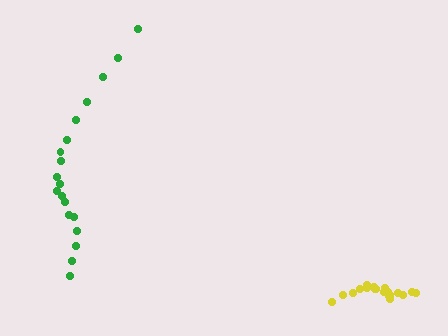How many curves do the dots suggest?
There are 2 distinct paths.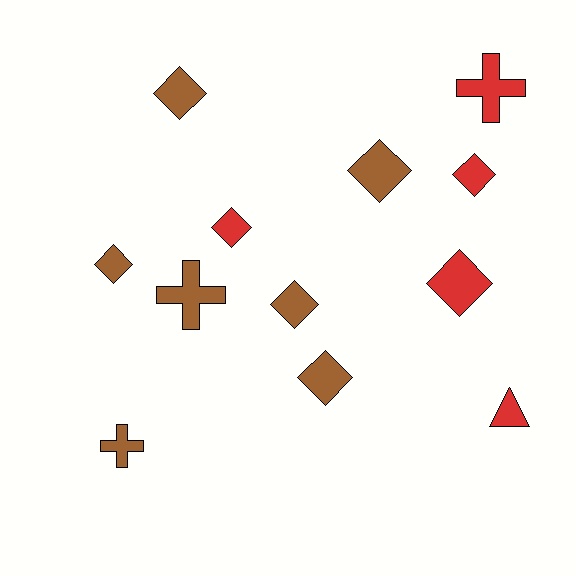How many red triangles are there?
There is 1 red triangle.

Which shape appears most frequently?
Diamond, with 8 objects.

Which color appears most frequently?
Brown, with 7 objects.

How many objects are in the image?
There are 12 objects.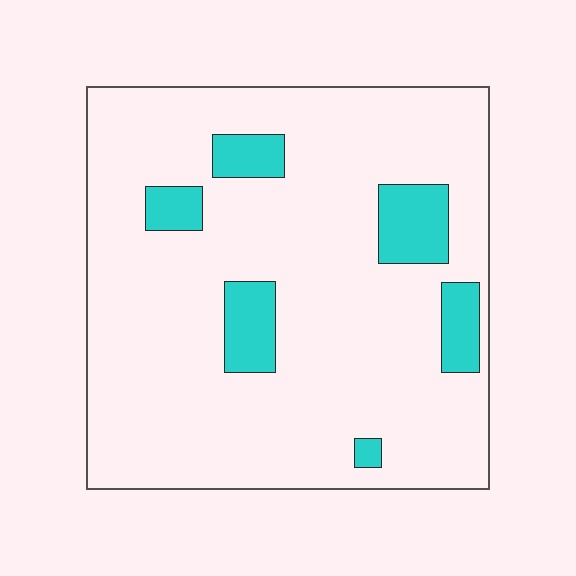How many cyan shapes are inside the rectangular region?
6.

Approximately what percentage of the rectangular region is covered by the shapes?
Approximately 15%.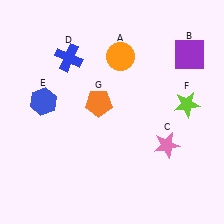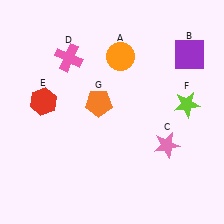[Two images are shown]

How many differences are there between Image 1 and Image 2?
There are 2 differences between the two images.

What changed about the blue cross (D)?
In Image 1, D is blue. In Image 2, it changed to pink.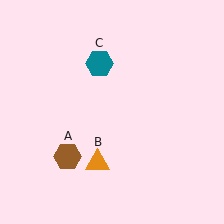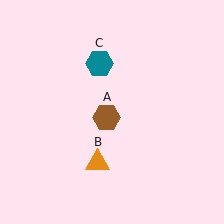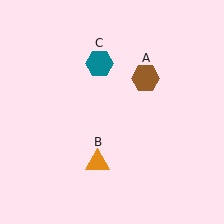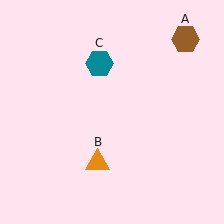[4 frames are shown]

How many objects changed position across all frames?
1 object changed position: brown hexagon (object A).